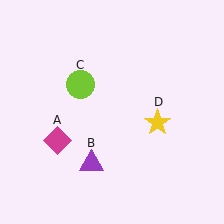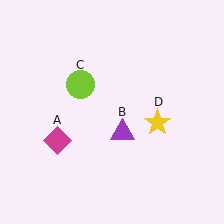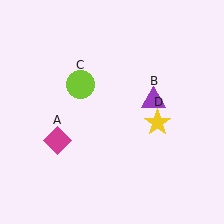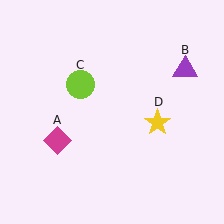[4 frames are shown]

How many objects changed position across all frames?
1 object changed position: purple triangle (object B).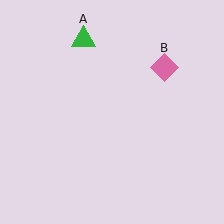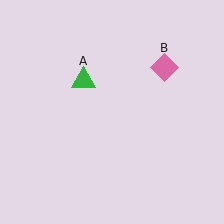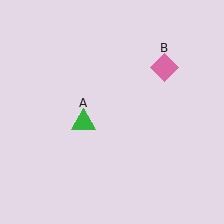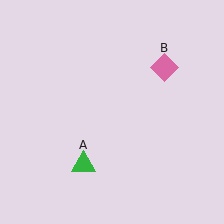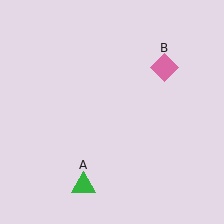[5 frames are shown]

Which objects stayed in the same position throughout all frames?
Pink diamond (object B) remained stationary.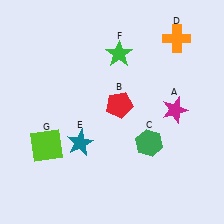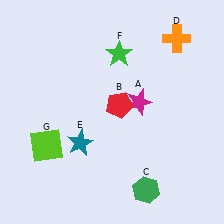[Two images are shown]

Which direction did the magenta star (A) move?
The magenta star (A) moved left.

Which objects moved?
The objects that moved are: the magenta star (A), the green hexagon (C).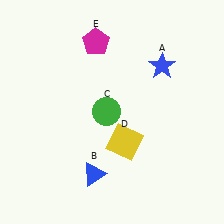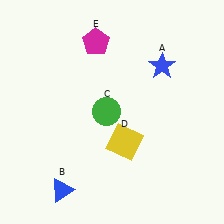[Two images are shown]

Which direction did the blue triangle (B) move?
The blue triangle (B) moved left.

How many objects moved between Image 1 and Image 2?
1 object moved between the two images.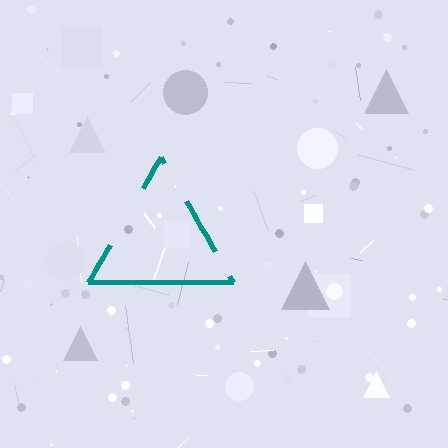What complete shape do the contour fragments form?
The contour fragments form a triangle.